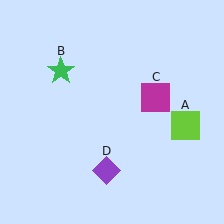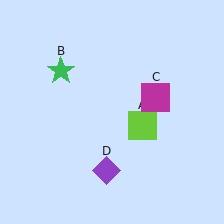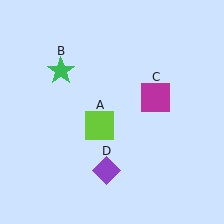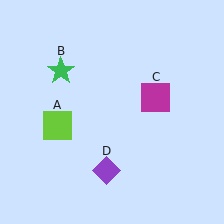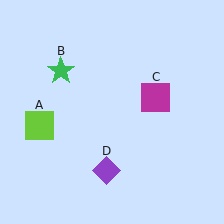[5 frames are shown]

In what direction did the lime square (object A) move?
The lime square (object A) moved left.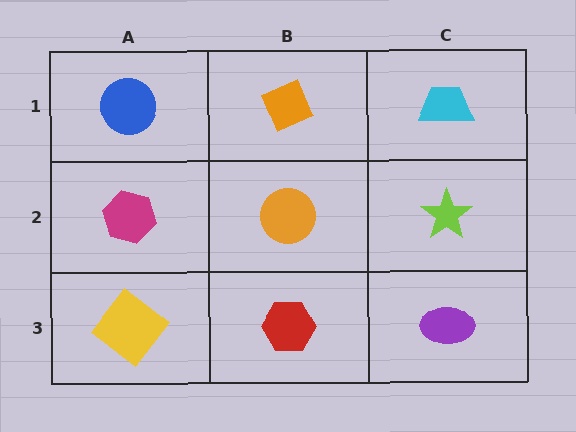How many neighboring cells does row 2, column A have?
3.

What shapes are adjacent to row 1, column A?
A magenta hexagon (row 2, column A), an orange diamond (row 1, column B).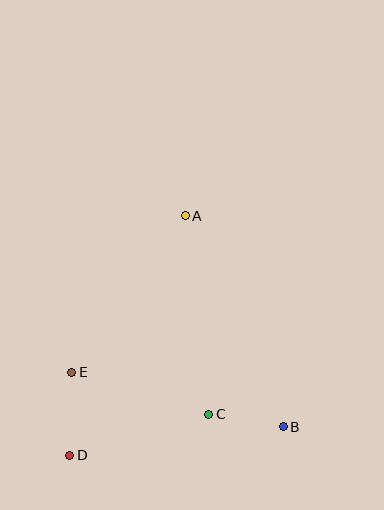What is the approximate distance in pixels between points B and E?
The distance between B and E is approximately 219 pixels.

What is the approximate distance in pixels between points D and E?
The distance between D and E is approximately 83 pixels.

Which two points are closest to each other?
Points B and C are closest to each other.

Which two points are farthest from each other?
Points A and D are farthest from each other.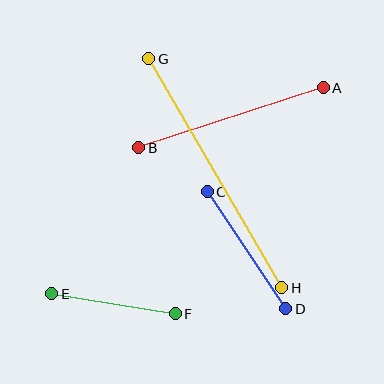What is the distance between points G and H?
The distance is approximately 265 pixels.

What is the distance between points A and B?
The distance is approximately 194 pixels.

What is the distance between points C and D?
The distance is approximately 141 pixels.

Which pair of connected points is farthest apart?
Points G and H are farthest apart.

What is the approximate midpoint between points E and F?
The midpoint is at approximately (113, 304) pixels.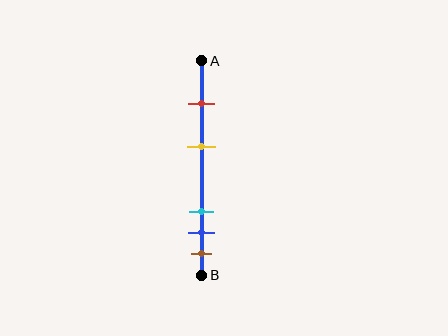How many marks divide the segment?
There are 5 marks dividing the segment.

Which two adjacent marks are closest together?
The blue and brown marks are the closest adjacent pair.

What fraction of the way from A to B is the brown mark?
The brown mark is approximately 90% (0.9) of the way from A to B.